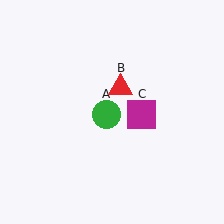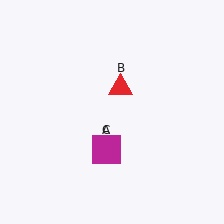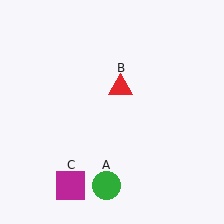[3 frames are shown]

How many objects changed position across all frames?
2 objects changed position: green circle (object A), magenta square (object C).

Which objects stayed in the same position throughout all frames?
Red triangle (object B) remained stationary.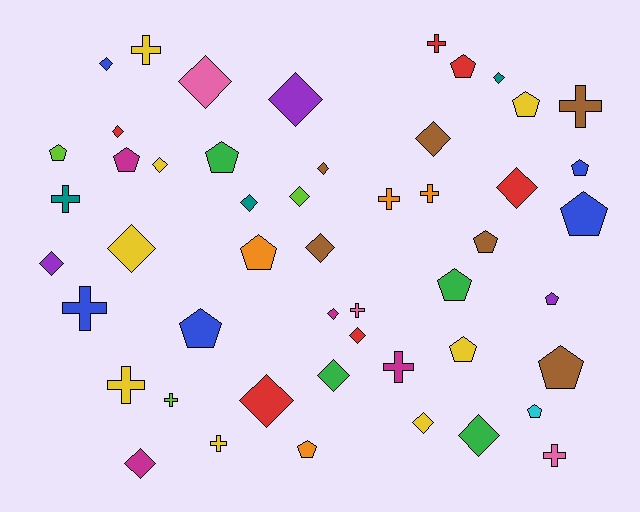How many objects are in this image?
There are 50 objects.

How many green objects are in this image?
There are 4 green objects.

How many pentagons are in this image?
There are 16 pentagons.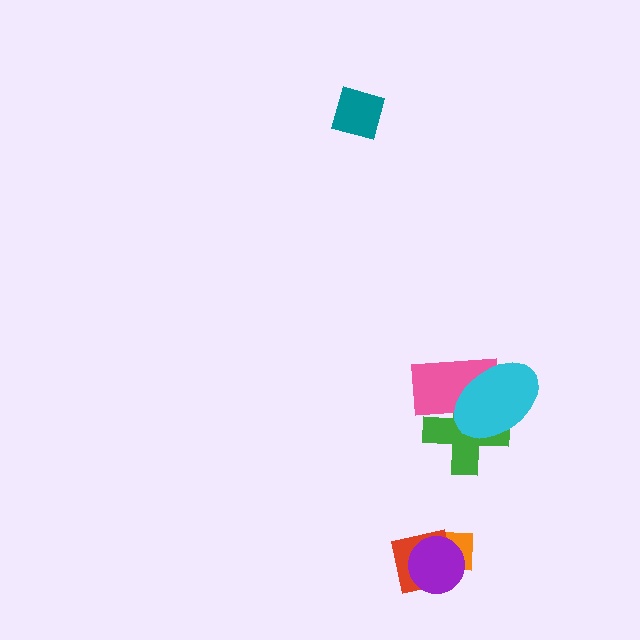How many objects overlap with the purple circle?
2 objects overlap with the purple circle.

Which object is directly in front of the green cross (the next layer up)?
The pink rectangle is directly in front of the green cross.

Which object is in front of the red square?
The purple circle is in front of the red square.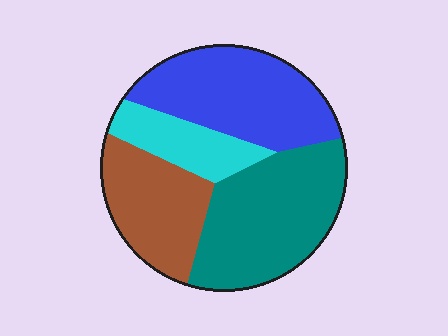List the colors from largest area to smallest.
From largest to smallest: teal, blue, brown, cyan.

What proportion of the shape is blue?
Blue takes up about one third (1/3) of the shape.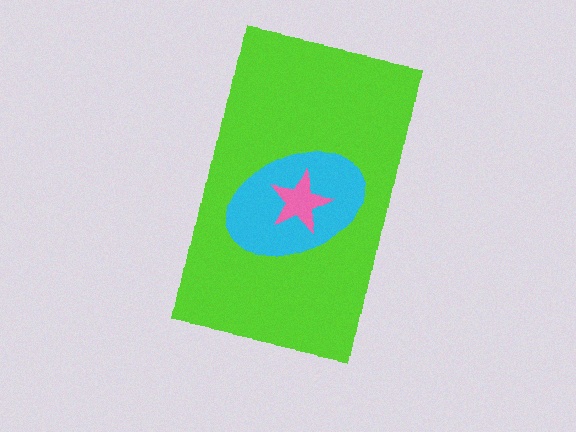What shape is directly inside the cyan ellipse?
The pink star.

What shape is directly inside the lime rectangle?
The cyan ellipse.